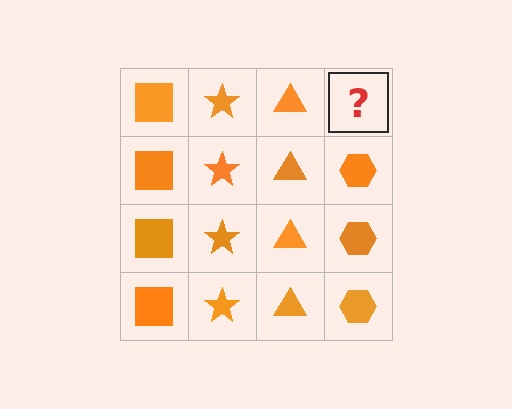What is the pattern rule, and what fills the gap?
The rule is that each column has a consistent shape. The gap should be filled with an orange hexagon.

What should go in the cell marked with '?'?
The missing cell should contain an orange hexagon.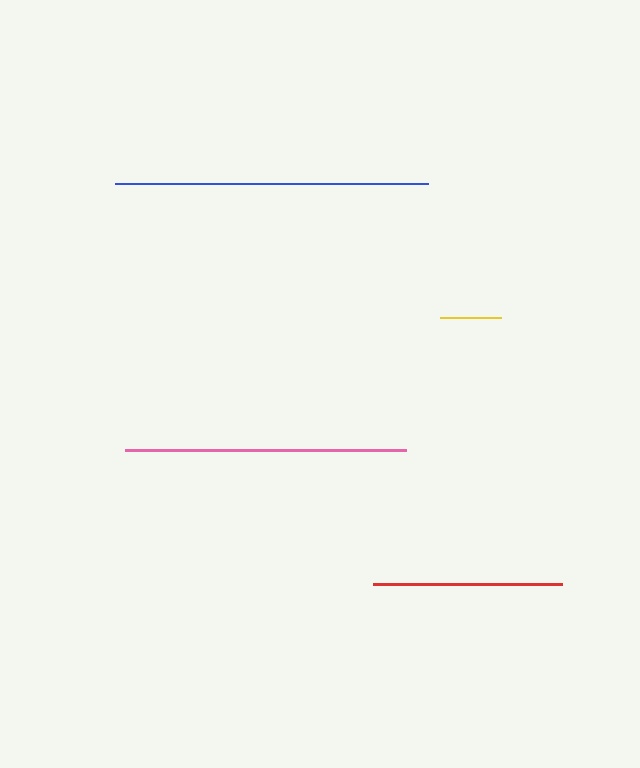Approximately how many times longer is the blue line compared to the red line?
The blue line is approximately 1.6 times the length of the red line.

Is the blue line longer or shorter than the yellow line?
The blue line is longer than the yellow line.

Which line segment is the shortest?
The yellow line is the shortest at approximately 62 pixels.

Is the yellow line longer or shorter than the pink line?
The pink line is longer than the yellow line.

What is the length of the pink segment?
The pink segment is approximately 282 pixels long.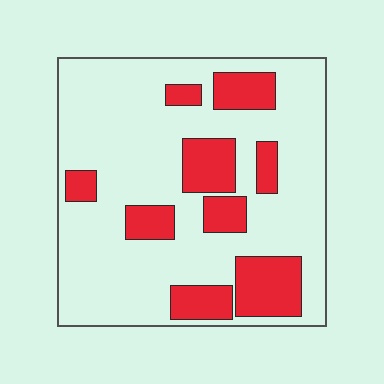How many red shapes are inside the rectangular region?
9.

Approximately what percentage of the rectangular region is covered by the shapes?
Approximately 25%.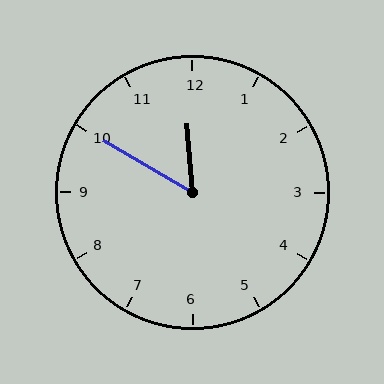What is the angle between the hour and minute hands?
Approximately 55 degrees.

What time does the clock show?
11:50.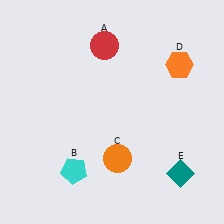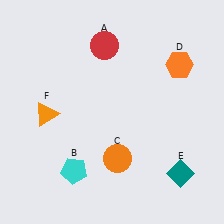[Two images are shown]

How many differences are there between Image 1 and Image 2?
There is 1 difference between the two images.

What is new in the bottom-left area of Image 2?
An orange triangle (F) was added in the bottom-left area of Image 2.